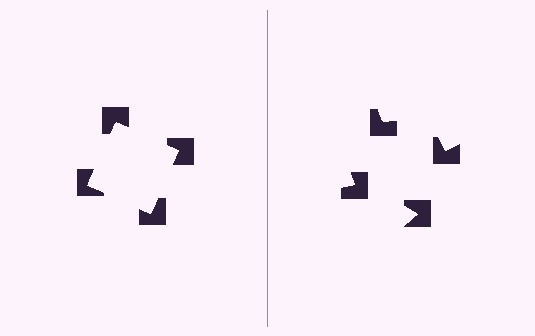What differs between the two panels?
The notched squares are positioned identically on both sides; only the wedge orientations differ. On the left they align to a square; on the right they are misaligned.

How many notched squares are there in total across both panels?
8 — 4 on each side.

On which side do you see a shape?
An illusory square appears on the left side. On the right side the wedge cuts are rotated, so no coherent shape forms.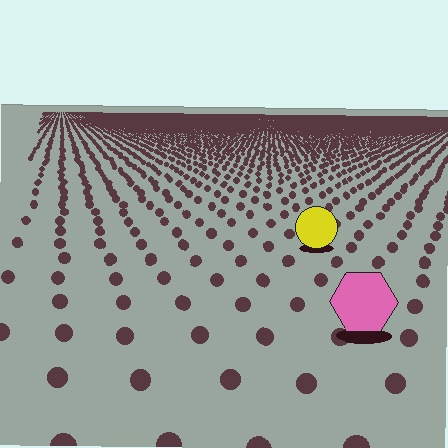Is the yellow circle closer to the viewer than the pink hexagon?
No. The pink hexagon is closer — you can tell from the texture gradient: the ground texture is coarser near it.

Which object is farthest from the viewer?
The yellow circle is farthest from the viewer. It appears smaller and the ground texture around it is denser.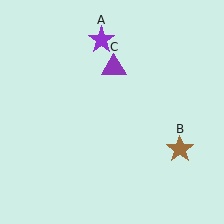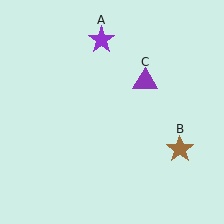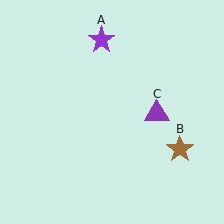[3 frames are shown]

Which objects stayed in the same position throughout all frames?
Purple star (object A) and brown star (object B) remained stationary.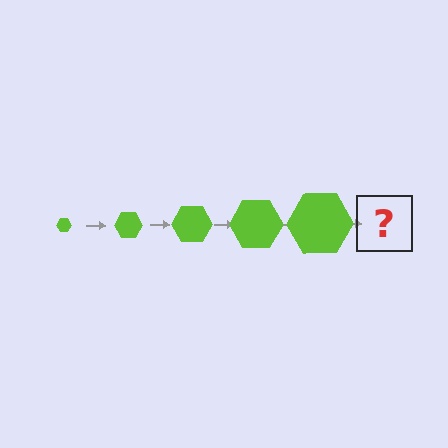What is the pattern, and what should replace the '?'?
The pattern is that the hexagon gets progressively larger each step. The '?' should be a lime hexagon, larger than the previous one.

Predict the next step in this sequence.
The next step is a lime hexagon, larger than the previous one.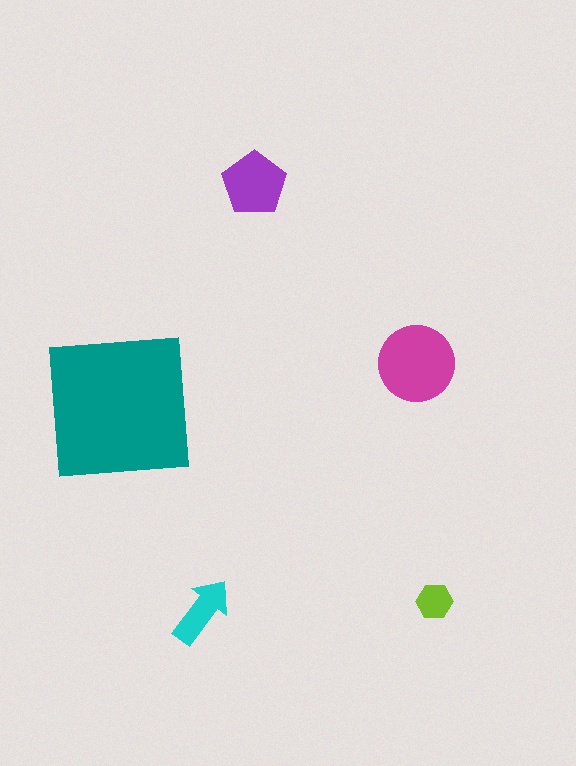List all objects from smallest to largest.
The lime hexagon, the cyan arrow, the purple pentagon, the magenta circle, the teal square.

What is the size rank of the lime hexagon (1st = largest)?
5th.